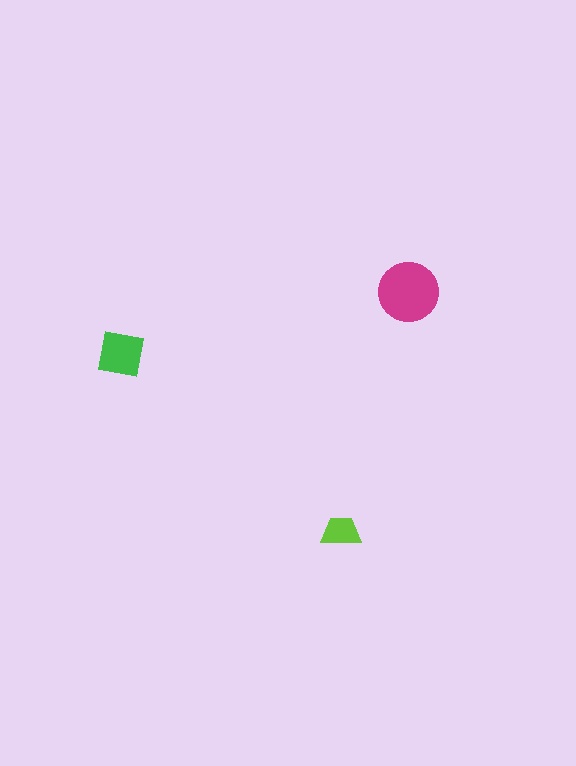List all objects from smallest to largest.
The lime trapezoid, the green square, the magenta circle.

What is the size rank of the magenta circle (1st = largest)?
1st.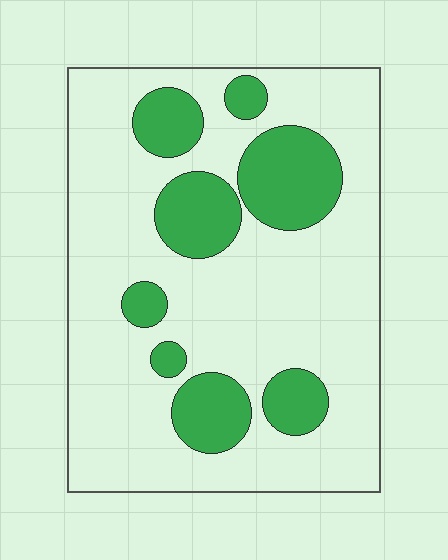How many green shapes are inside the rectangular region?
8.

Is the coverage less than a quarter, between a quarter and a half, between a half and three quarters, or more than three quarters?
Less than a quarter.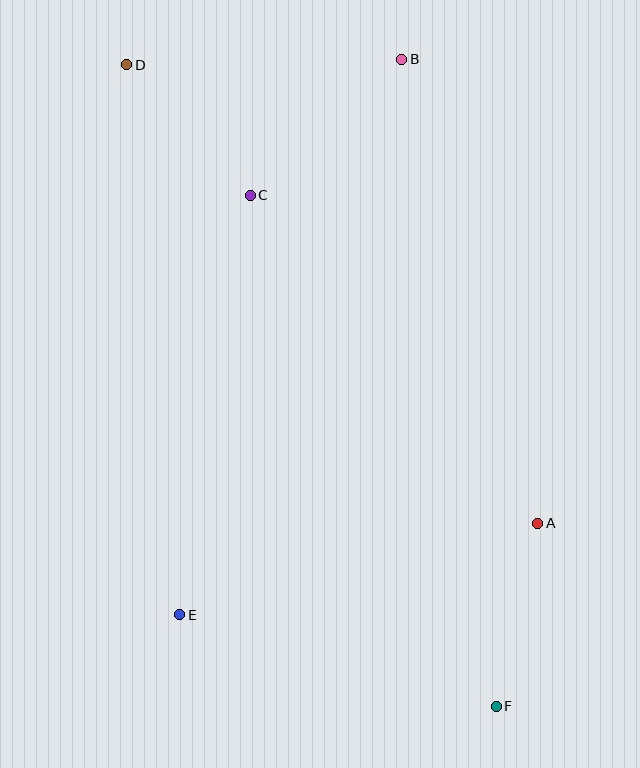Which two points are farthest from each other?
Points D and F are farthest from each other.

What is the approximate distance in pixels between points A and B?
The distance between A and B is approximately 483 pixels.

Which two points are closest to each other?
Points C and D are closest to each other.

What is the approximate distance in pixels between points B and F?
The distance between B and F is approximately 654 pixels.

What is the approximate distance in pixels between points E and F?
The distance between E and F is approximately 330 pixels.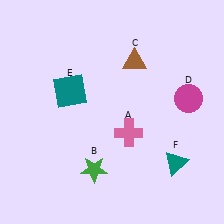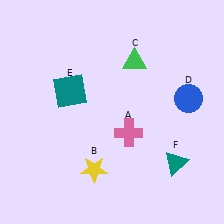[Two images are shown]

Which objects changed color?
B changed from green to yellow. C changed from brown to green. D changed from magenta to blue.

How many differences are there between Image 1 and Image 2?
There are 3 differences between the two images.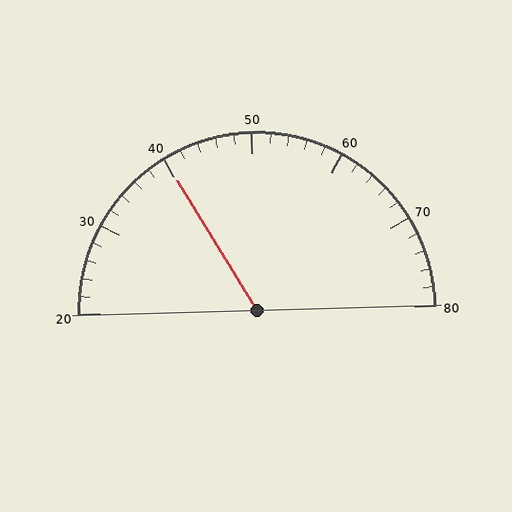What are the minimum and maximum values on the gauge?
The gauge ranges from 20 to 80.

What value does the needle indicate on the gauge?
The needle indicates approximately 40.